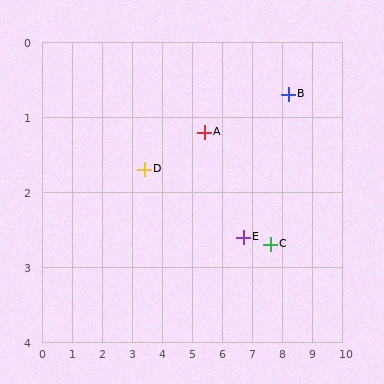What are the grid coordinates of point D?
Point D is at approximately (3.4, 1.7).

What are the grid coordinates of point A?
Point A is at approximately (5.4, 1.2).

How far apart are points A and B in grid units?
Points A and B are about 2.8 grid units apart.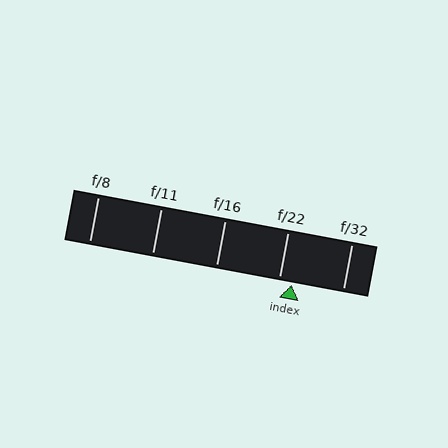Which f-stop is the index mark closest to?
The index mark is closest to f/22.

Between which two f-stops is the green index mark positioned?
The index mark is between f/22 and f/32.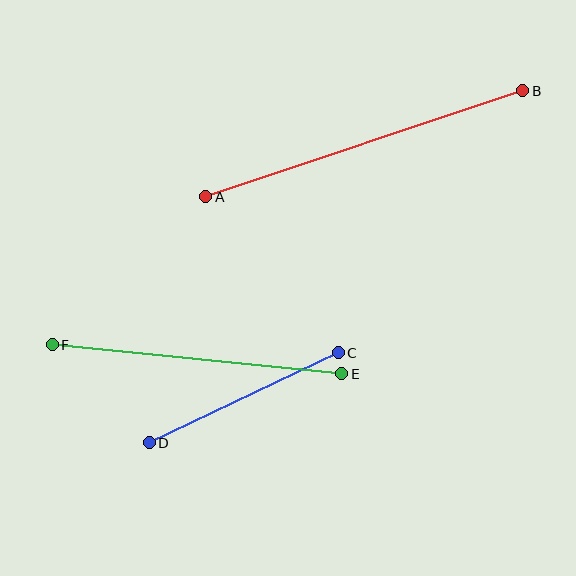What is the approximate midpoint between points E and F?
The midpoint is at approximately (197, 359) pixels.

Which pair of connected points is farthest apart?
Points A and B are farthest apart.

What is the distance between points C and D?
The distance is approximately 209 pixels.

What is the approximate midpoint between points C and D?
The midpoint is at approximately (244, 398) pixels.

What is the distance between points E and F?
The distance is approximately 291 pixels.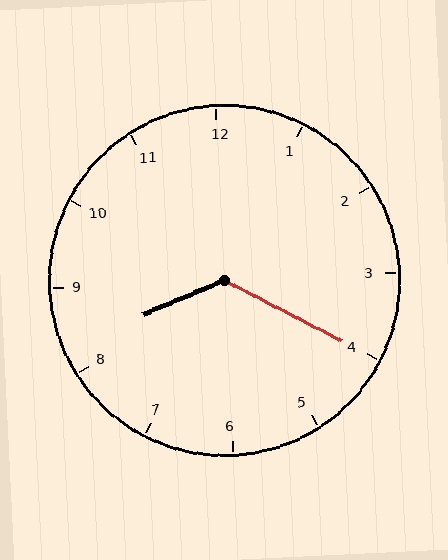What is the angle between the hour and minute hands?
Approximately 130 degrees.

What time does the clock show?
8:20.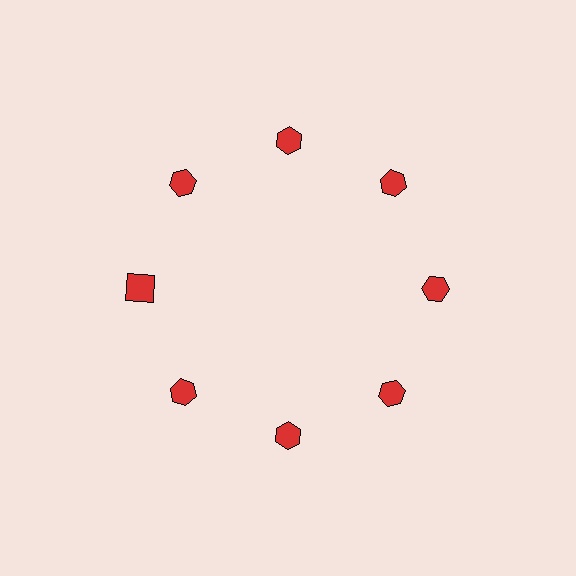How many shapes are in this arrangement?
There are 8 shapes arranged in a ring pattern.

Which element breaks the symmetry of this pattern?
The red square at roughly the 9 o'clock position breaks the symmetry. All other shapes are red hexagons.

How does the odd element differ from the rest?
It has a different shape: square instead of hexagon.